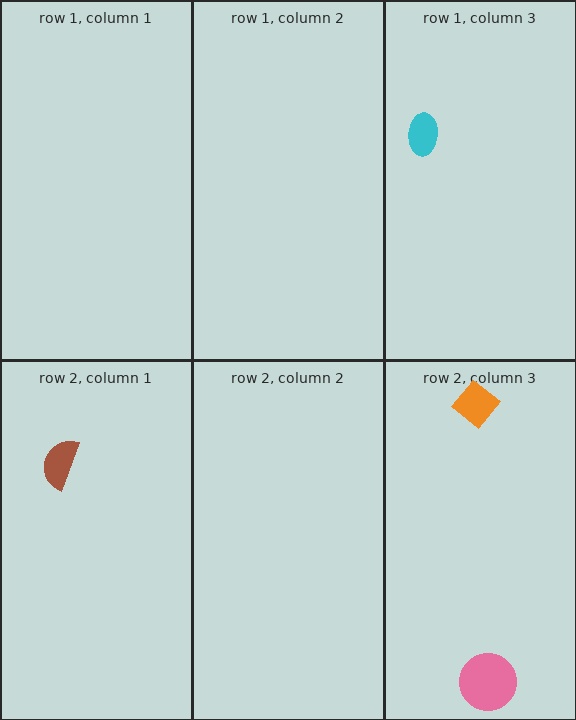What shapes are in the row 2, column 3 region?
The pink circle, the orange diamond.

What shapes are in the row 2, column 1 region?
The brown semicircle.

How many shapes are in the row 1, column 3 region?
1.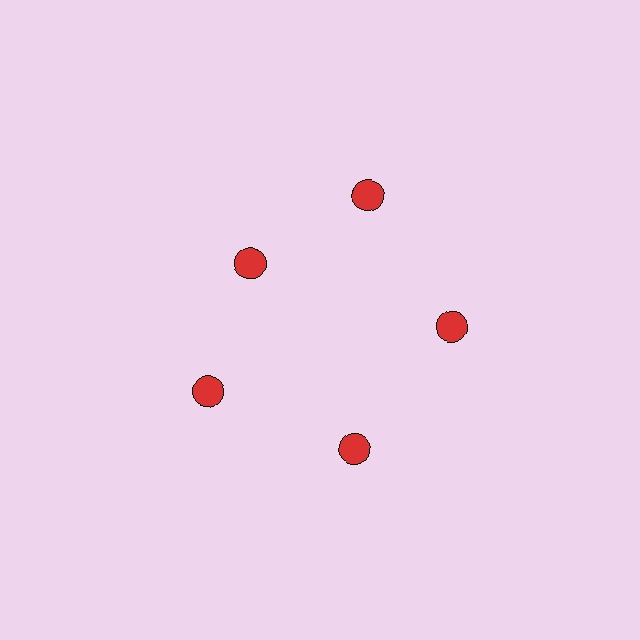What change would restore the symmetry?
The symmetry would be restored by moving it outward, back onto the ring so that all 5 circles sit at equal angles and equal distance from the center.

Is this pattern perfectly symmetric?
No. The 5 red circles are arranged in a ring, but one element near the 10 o'clock position is pulled inward toward the center, breaking the 5-fold rotational symmetry.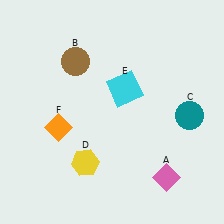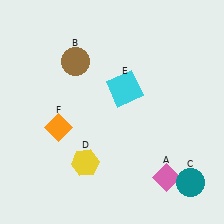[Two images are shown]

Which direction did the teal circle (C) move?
The teal circle (C) moved down.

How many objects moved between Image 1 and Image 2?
1 object moved between the two images.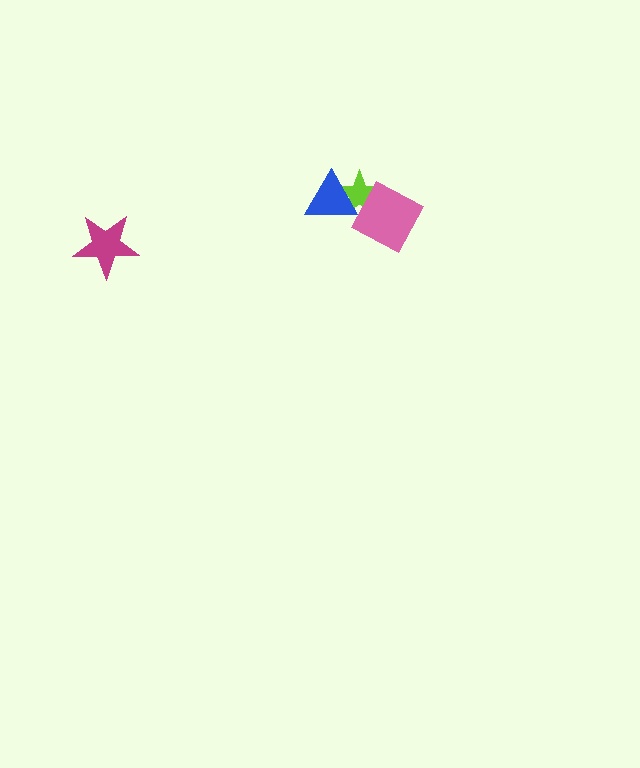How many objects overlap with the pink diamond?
2 objects overlap with the pink diamond.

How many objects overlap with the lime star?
2 objects overlap with the lime star.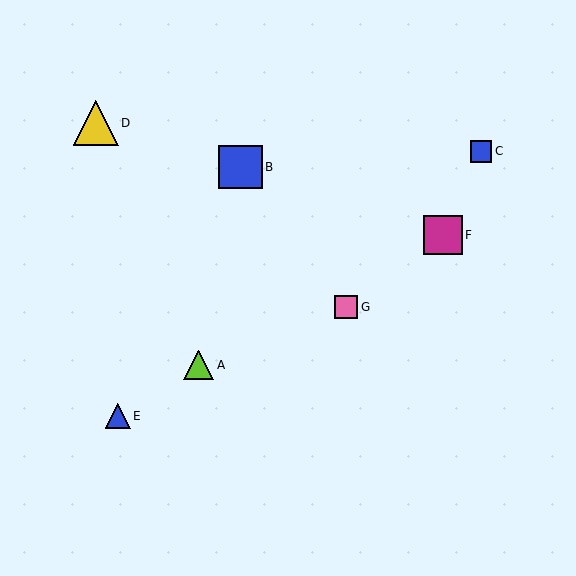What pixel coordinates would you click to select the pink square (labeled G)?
Click at (346, 307) to select the pink square G.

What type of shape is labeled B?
Shape B is a blue square.